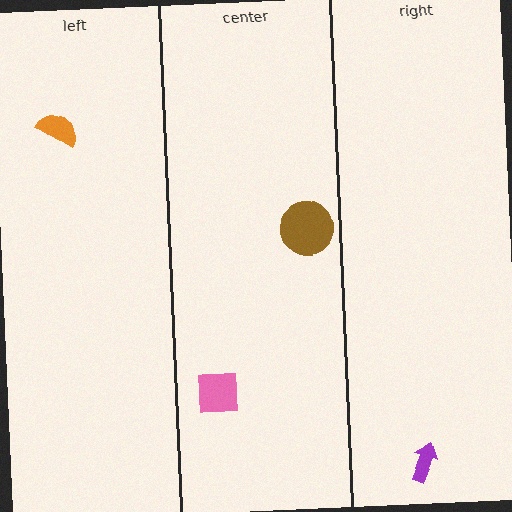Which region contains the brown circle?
The center region.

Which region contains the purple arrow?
The right region.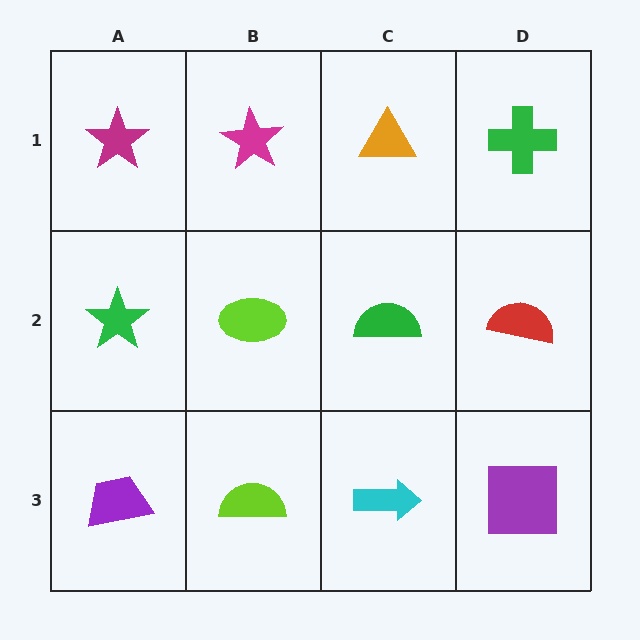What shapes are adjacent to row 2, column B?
A magenta star (row 1, column B), a lime semicircle (row 3, column B), a green star (row 2, column A), a green semicircle (row 2, column C).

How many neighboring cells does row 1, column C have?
3.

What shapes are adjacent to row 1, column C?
A green semicircle (row 2, column C), a magenta star (row 1, column B), a green cross (row 1, column D).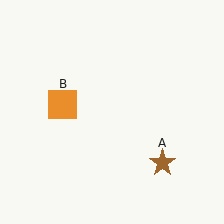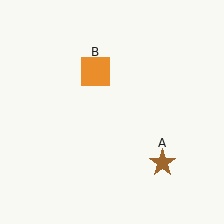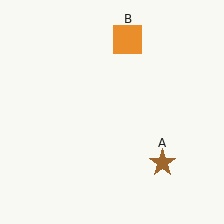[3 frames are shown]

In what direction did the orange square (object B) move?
The orange square (object B) moved up and to the right.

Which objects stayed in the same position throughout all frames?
Brown star (object A) remained stationary.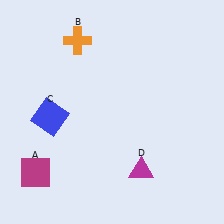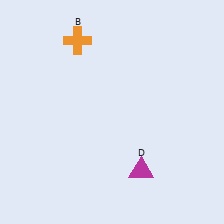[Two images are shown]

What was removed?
The blue square (C), the magenta square (A) were removed in Image 2.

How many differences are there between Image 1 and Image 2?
There are 2 differences between the two images.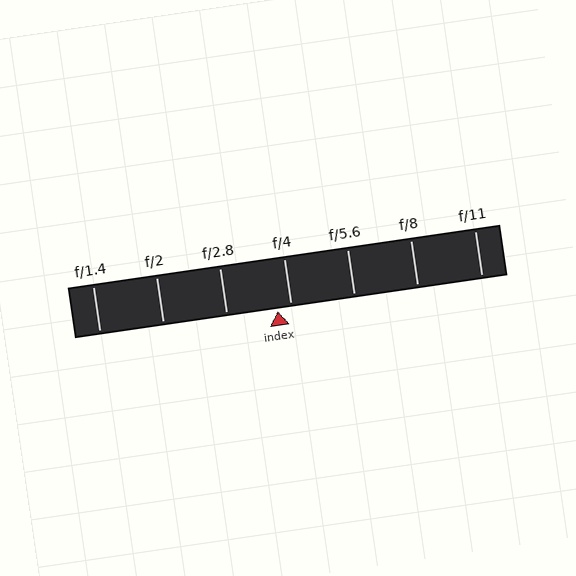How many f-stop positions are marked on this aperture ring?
There are 7 f-stop positions marked.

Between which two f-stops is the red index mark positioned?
The index mark is between f/2.8 and f/4.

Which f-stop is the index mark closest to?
The index mark is closest to f/4.